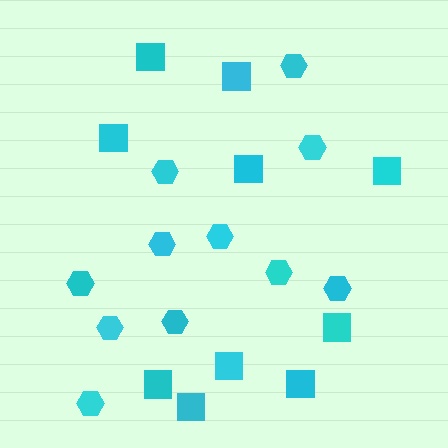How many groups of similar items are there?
There are 2 groups: one group of hexagons (11) and one group of squares (10).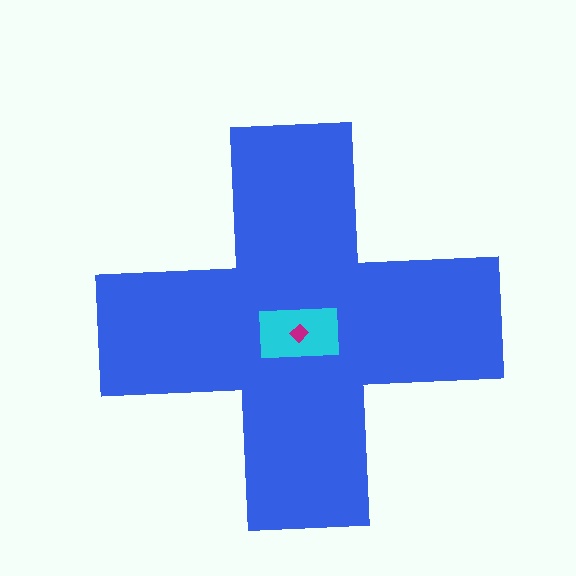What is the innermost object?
The magenta diamond.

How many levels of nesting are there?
3.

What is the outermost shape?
The blue cross.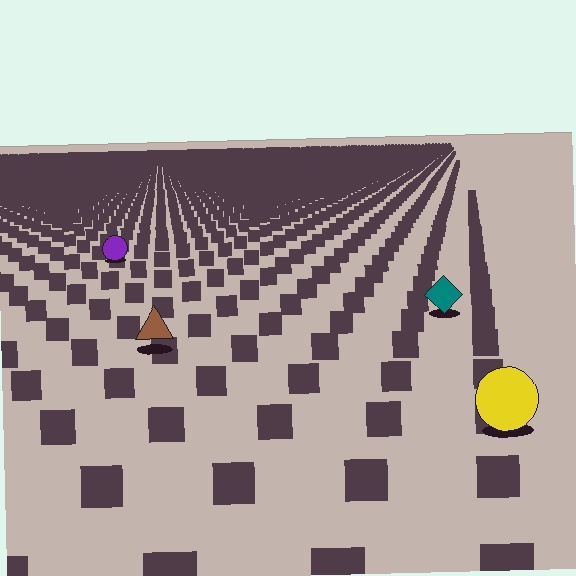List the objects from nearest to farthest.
From nearest to farthest: the yellow circle, the brown triangle, the teal diamond, the purple circle.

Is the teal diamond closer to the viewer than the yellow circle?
No. The yellow circle is closer — you can tell from the texture gradient: the ground texture is coarser near it.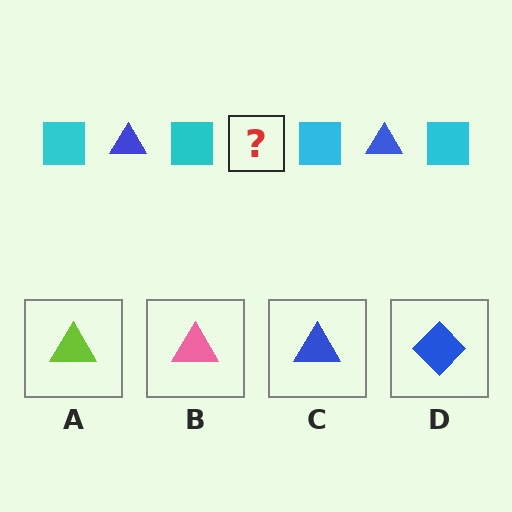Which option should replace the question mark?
Option C.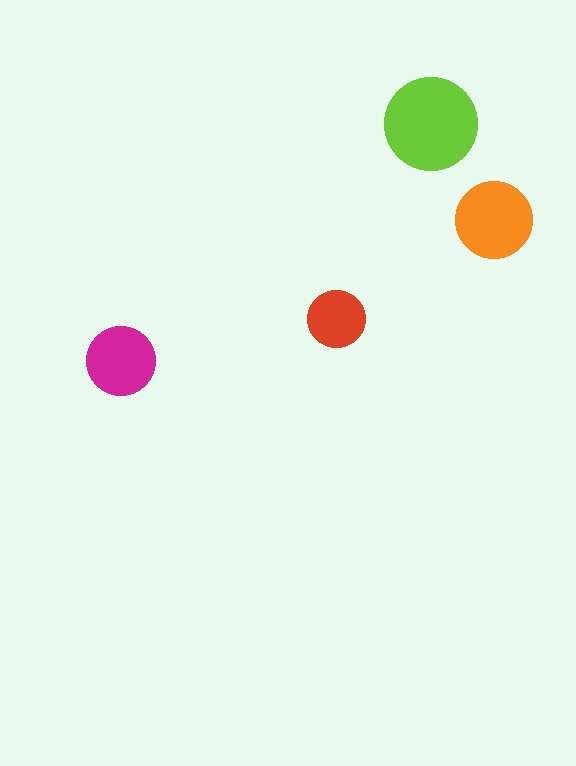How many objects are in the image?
There are 4 objects in the image.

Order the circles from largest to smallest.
the lime one, the orange one, the magenta one, the red one.